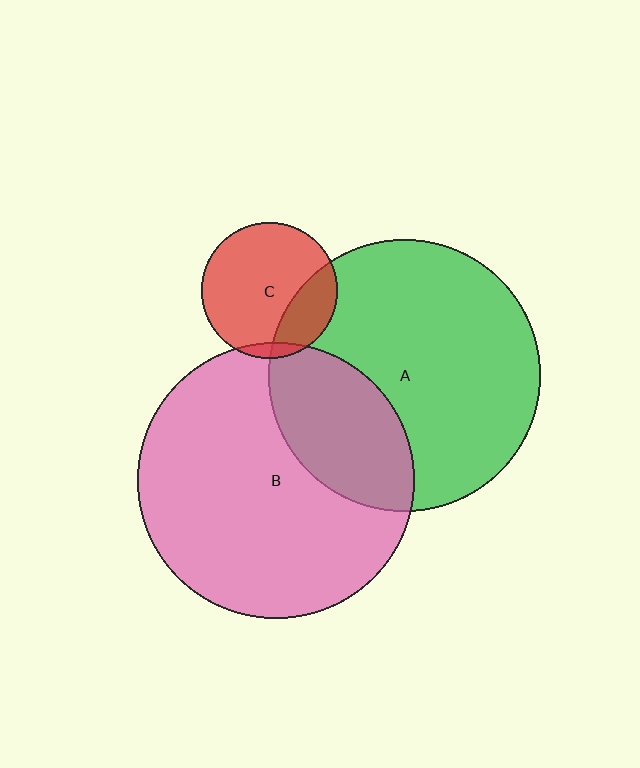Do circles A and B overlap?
Yes.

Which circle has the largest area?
Circle B (pink).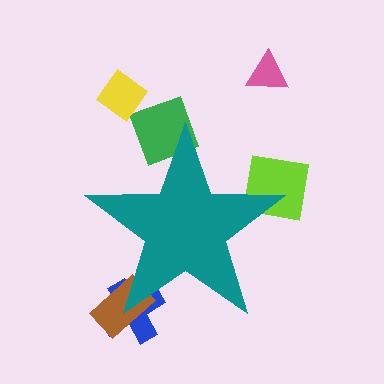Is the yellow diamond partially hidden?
No, the yellow diamond is fully visible.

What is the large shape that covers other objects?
A teal star.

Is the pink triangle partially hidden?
No, the pink triangle is fully visible.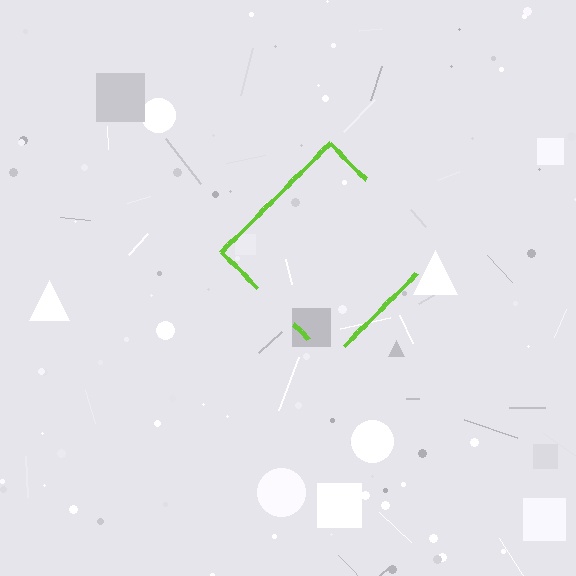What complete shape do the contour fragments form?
The contour fragments form a diamond.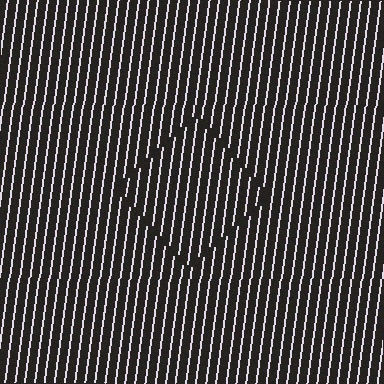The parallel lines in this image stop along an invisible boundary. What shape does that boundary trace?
An illusory square. The interior of the shape contains the same grating, shifted by half a period — the contour is defined by the phase discontinuity where line-ends from the inner and outer gratings abut.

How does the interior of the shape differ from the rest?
The interior of the shape contains the same grating, shifted by half a period — the contour is defined by the phase discontinuity where line-ends from the inner and outer gratings abut.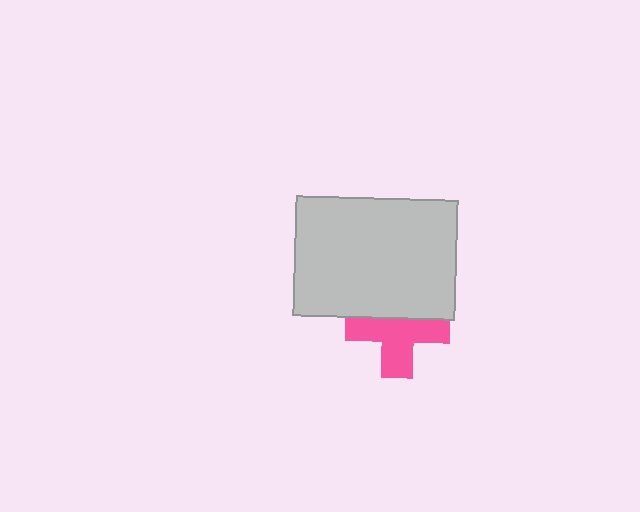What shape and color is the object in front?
The object in front is a light gray rectangle.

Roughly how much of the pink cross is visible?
About half of it is visible (roughly 61%).